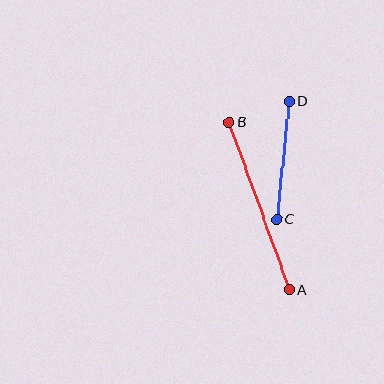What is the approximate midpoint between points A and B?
The midpoint is at approximately (259, 206) pixels.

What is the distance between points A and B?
The distance is approximately 178 pixels.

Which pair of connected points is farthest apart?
Points A and B are farthest apart.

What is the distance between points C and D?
The distance is approximately 119 pixels.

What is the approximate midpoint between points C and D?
The midpoint is at approximately (283, 160) pixels.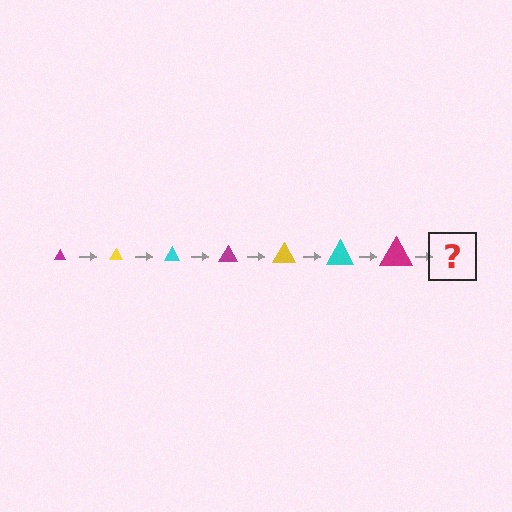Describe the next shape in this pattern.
It should be a yellow triangle, larger than the previous one.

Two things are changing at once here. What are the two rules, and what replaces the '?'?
The two rules are that the triangle grows larger each step and the color cycles through magenta, yellow, and cyan. The '?' should be a yellow triangle, larger than the previous one.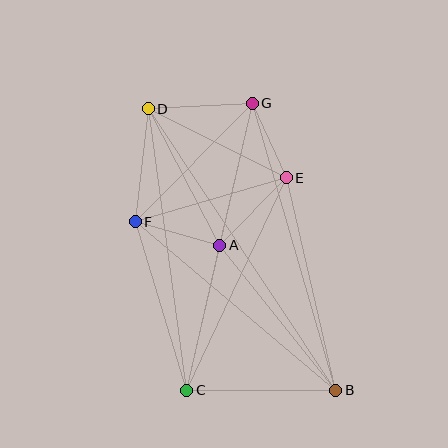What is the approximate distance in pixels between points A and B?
The distance between A and B is approximately 186 pixels.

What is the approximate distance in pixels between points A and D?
The distance between A and D is approximately 154 pixels.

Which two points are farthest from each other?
Points B and D are farthest from each other.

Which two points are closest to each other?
Points E and G are closest to each other.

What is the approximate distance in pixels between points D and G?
The distance between D and G is approximately 104 pixels.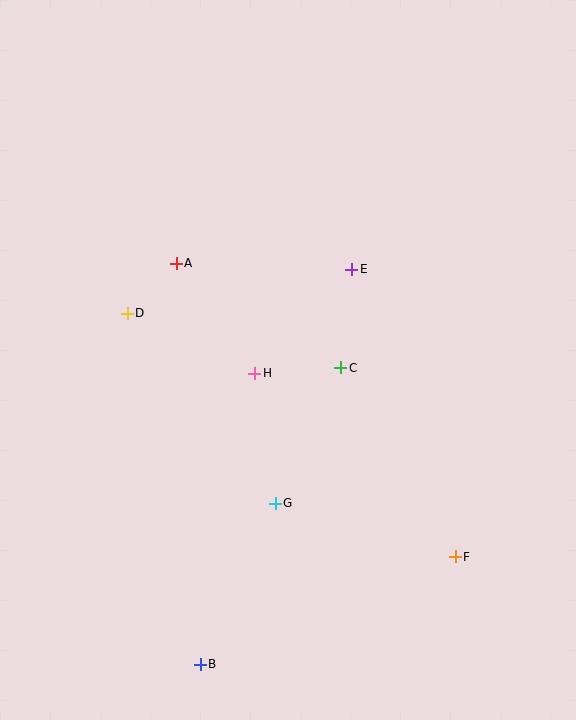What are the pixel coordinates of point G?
Point G is at (275, 503).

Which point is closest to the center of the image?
Point H at (255, 373) is closest to the center.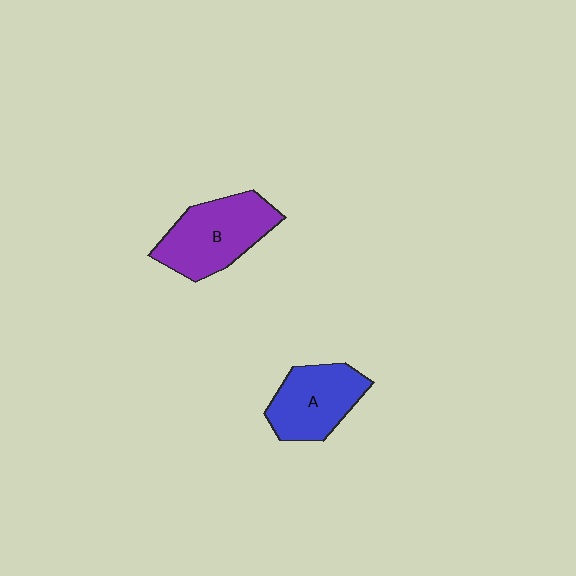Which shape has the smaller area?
Shape A (blue).